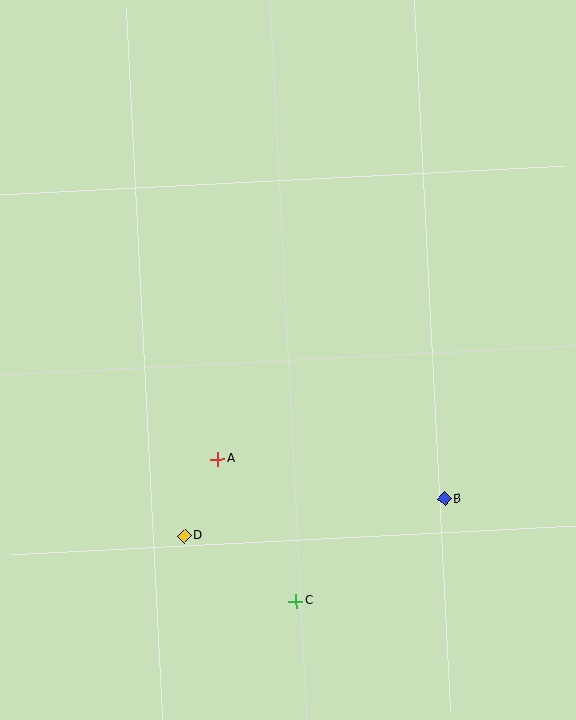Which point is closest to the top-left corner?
Point A is closest to the top-left corner.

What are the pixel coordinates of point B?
Point B is at (445, 499).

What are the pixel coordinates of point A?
Point A is at (217, 459).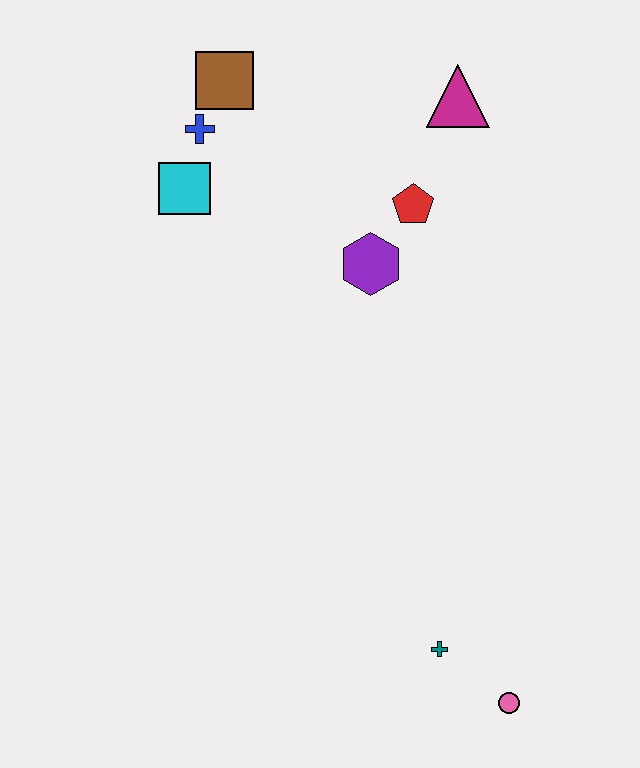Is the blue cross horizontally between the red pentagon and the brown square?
No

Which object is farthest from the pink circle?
The brown square is farthest from the pink circle.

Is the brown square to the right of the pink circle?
No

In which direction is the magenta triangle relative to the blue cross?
The magenta triangle is to the right of the blue cross.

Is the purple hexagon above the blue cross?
No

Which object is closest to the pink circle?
The teal cross is closest to the pink circle.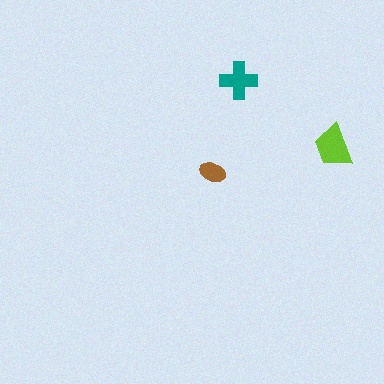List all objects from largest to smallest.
The lime trapezoid, the teal cross, the brown ellipse.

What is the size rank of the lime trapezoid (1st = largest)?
1st.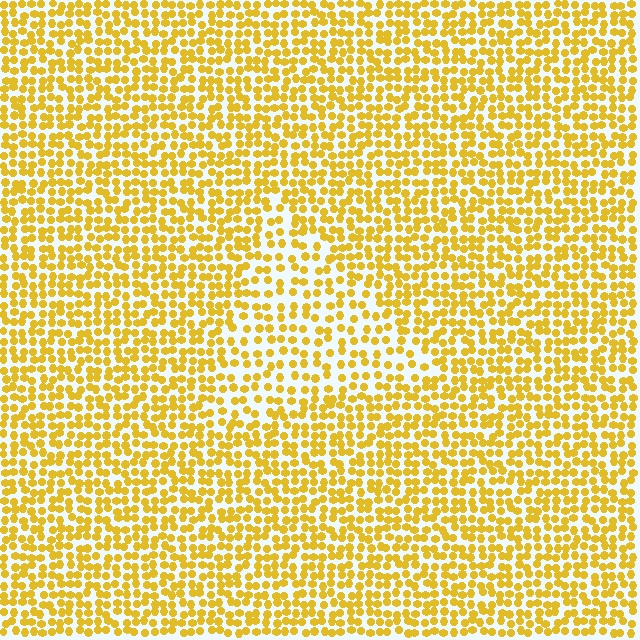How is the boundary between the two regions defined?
The boundary is defined by a change in element density (approximately 1.6x ratio). All elements are the same color, size, and shape.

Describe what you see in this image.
The image contains small yellow elements arranged at two different densities. A triangle-shaped region is visible where the elements are less densely packed than the surrounding area.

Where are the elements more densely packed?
The elements are more densely packed outside the triangle boundary.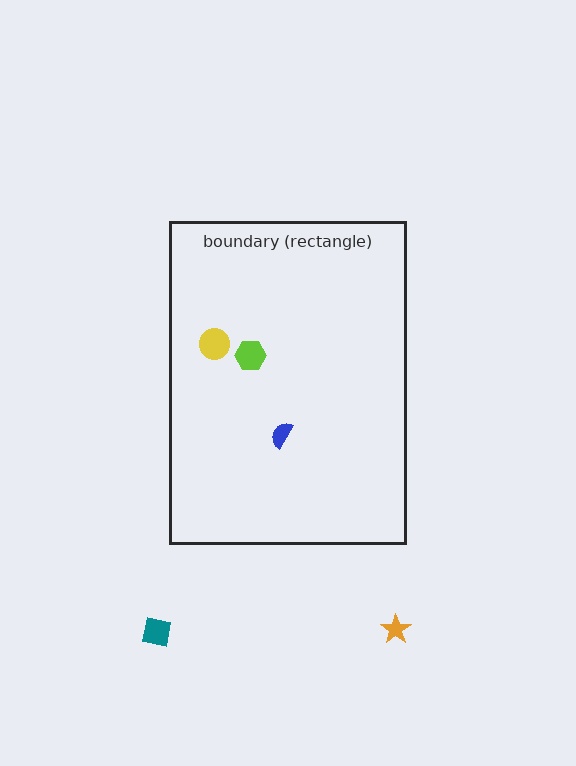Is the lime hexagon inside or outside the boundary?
Inside.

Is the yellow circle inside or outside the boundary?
Inside.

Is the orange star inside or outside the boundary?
Outside.